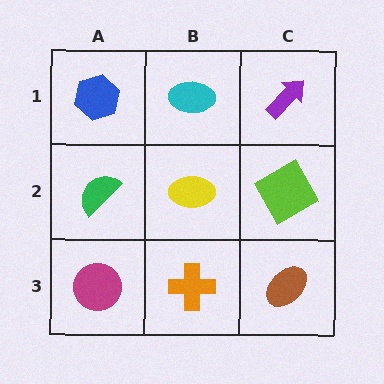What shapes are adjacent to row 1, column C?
A lime square (row 2, column C), a cyan ellipse (row 1, column B).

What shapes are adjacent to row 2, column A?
A blue hexagon (row 1, column A), a magenta circle (row 3, column A), a yellow ellipse (row 2, column B).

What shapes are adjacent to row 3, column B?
A yellow ellipse (row 2, column B), a magenta circle (row 3, column A), a brown ellipse (row 3, column C).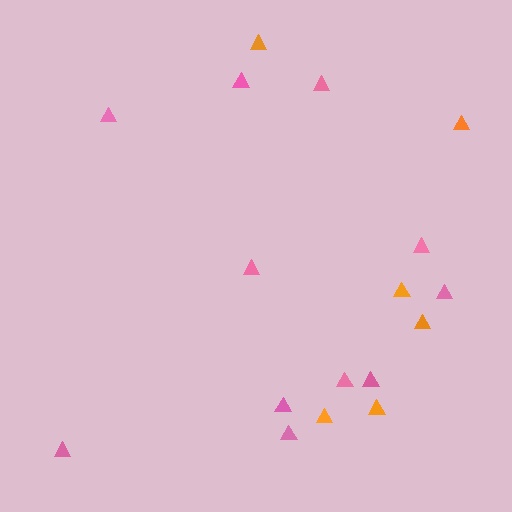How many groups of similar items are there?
There are 2 groups: one group of orange triangles (6) and one group of pink triangles (11).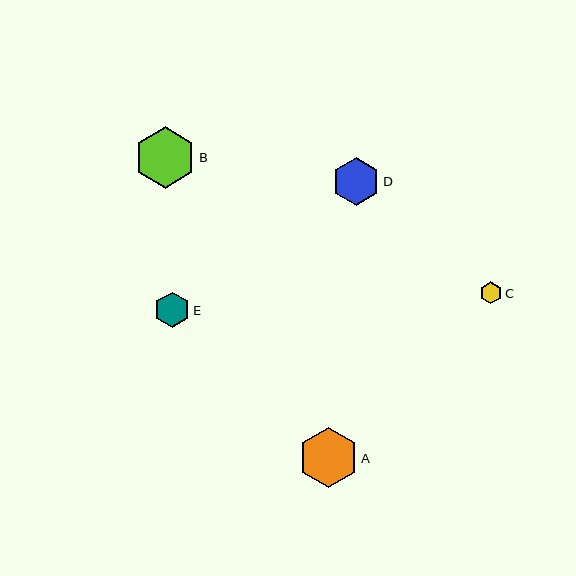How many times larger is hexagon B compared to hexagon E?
Hexagon B is approximately 1.7 times the size of hexagon E.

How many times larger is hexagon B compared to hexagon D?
Hexagon B is approximately 1.3 times the size of hexagon D.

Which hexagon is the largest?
Hexagon B is the largest with a size of approximately 61 pixels.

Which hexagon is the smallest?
Hexagon C is the smallest with a size of approximately 22 pixels.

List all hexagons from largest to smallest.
From largest to smallest: B, A, D, E, C.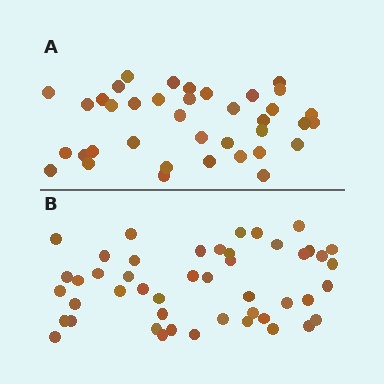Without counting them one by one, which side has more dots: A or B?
Region B (the bottom region) has more dots.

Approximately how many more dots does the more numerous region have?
Region B has roughly 8 or so more dots than region A.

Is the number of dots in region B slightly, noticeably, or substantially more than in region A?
Region B has only slightly more — the two regions are fairly close. The ratio is roughly 1.2 to 1.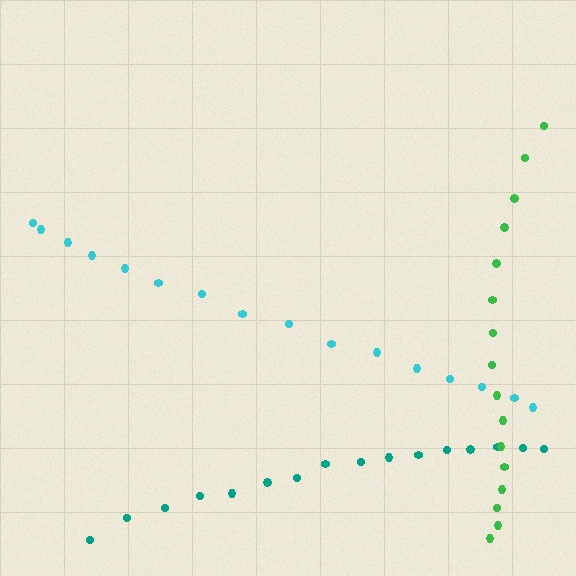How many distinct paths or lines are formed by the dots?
There are 3 distinct paths.